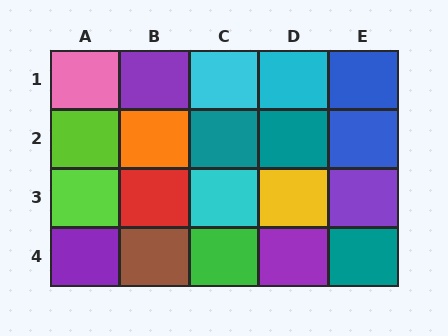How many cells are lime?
2 cells are lime.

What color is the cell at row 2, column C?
Teal.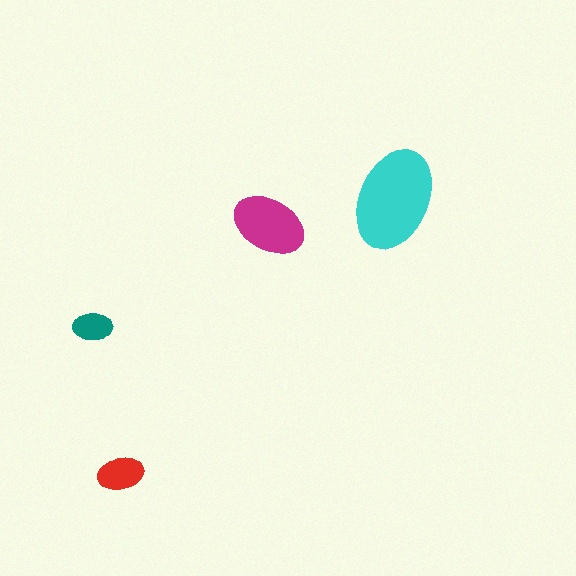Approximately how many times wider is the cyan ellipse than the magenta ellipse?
About 1.5 times wider.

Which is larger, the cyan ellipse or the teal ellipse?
The cyan one.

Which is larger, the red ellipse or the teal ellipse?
The red one.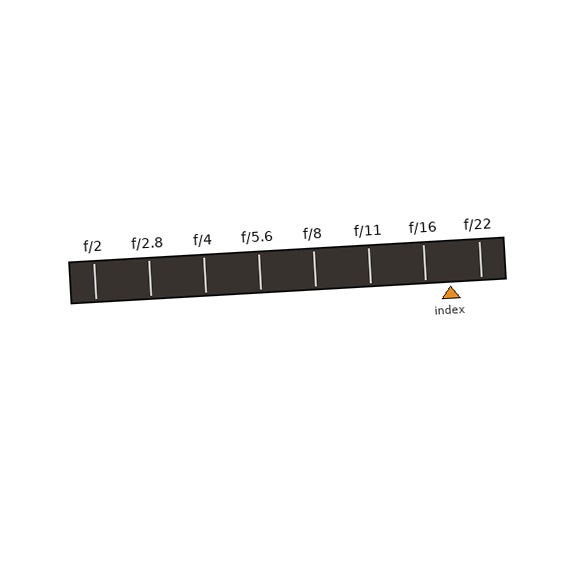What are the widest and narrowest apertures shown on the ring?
The widest aperture shown is f/2 and the narrowest is f/22.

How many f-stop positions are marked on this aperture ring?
There are 8 f-stop positions marked.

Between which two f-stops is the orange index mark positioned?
The index mark is between f/16 and f/22.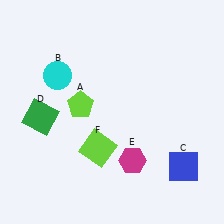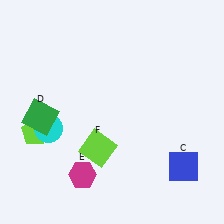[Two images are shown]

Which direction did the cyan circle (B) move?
The cyan circle (B) moved down.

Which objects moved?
The objects that moved are: the lime pentagon (A), the cyan circle (B), the magenta hexagon (E).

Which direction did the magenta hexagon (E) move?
The magenta hexagon (E) moved left.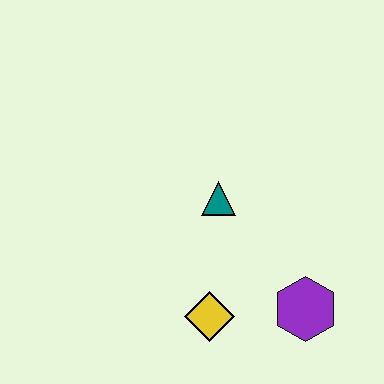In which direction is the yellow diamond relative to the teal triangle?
The yellow diamond is below the teal triangle.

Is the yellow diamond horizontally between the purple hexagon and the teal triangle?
No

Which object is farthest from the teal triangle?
The purple hexagon is farthest from the teal triangle.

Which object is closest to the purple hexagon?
The yellow diamond is closest to the purple hexagon.